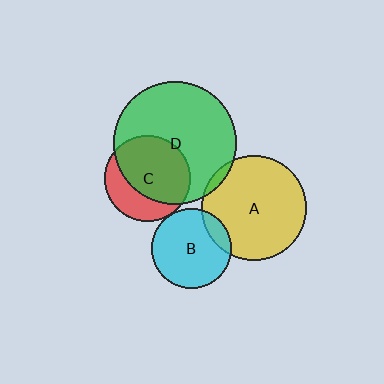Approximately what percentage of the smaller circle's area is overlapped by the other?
Approximately 5%.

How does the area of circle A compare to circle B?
Approximately 1.7 times.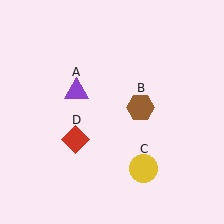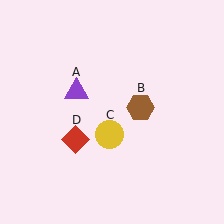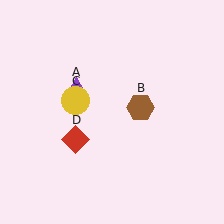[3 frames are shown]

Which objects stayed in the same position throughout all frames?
Purple triangle (object A) and brown hexagon (object B) and red diamond (object D) remained stationary.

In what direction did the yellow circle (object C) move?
The yellow circle (object C) moved up and to the left.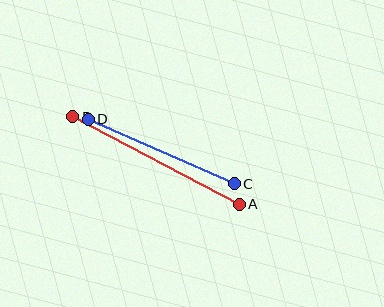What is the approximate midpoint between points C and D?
The midpoint is at approximately (161, 151) pixels.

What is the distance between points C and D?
The distance is approximately 159 pixels.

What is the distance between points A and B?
The distance is approximately 188 pixels.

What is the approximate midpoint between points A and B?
The midpoint is at approximately (156, 161) pixels.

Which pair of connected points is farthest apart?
Points A and B are farthest apart.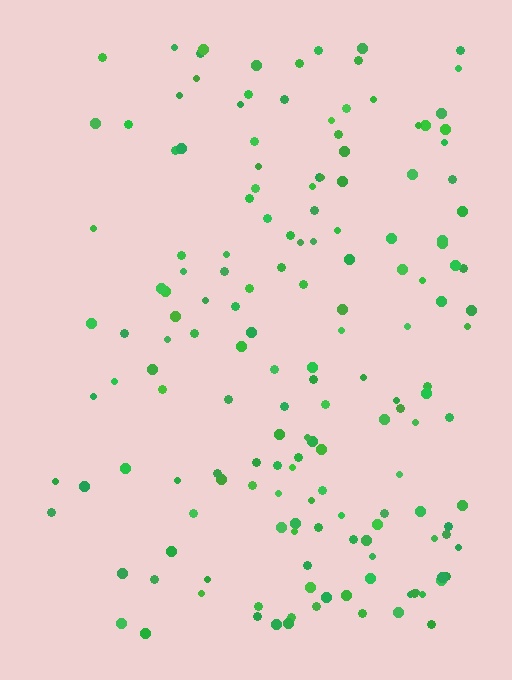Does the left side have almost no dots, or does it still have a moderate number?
Still a moderate number, just noticeably fewer than the right.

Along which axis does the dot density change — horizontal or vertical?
Horizontal.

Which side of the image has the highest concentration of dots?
The right.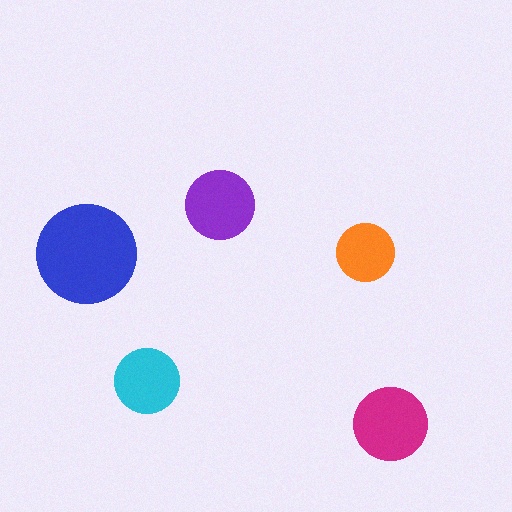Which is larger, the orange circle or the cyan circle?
The cyan one.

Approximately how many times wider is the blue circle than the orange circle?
About 1.5 times wider.